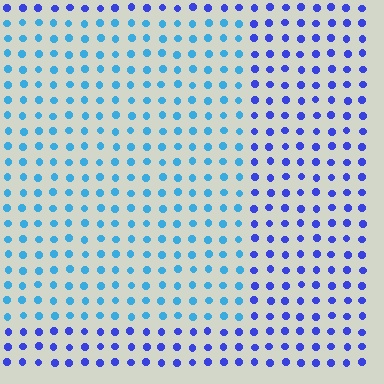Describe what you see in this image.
The image is filled with small blue elements in a uniform arrangement. A rectangle-shaped region is visible where the elements are tinted to a slightly different hue, forming a subtle color boundary.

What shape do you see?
I see a rectangle.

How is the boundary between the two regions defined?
The boundary is defined purely by a slight shift in hue (about 38 degrees). Spacing, size, and orientation are identical on both sides.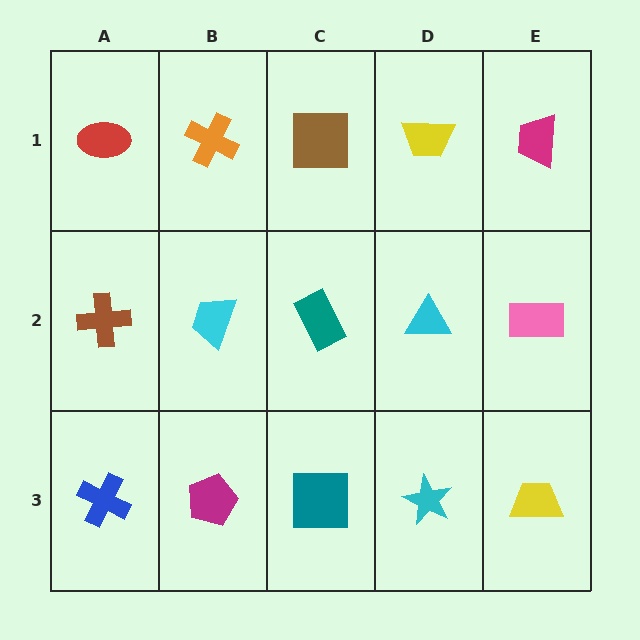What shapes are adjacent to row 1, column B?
A cyan trapezoid (row 2, column B), a red ellipse (row 1, column A), a brown square (row 1, column C).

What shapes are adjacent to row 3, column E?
A pink rectangle (row 2, column E), a cyan star (row 3, column D).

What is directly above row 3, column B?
A cyan trapezoid.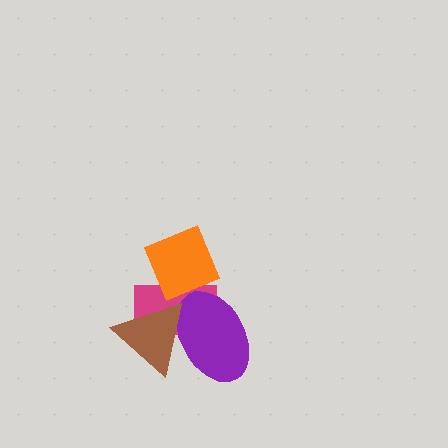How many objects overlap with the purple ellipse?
3 objects overlap with the purple ellipse.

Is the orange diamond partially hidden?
Yes, it is partially covered by another shape.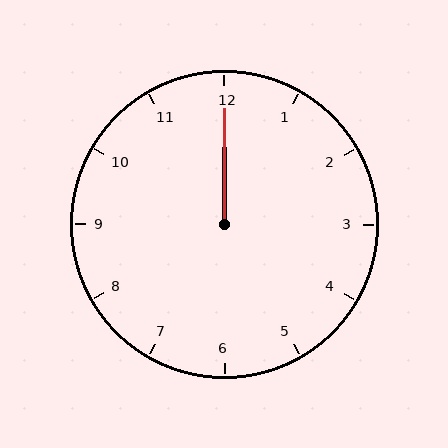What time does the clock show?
12:00.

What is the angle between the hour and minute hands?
Approximately 0 degrees.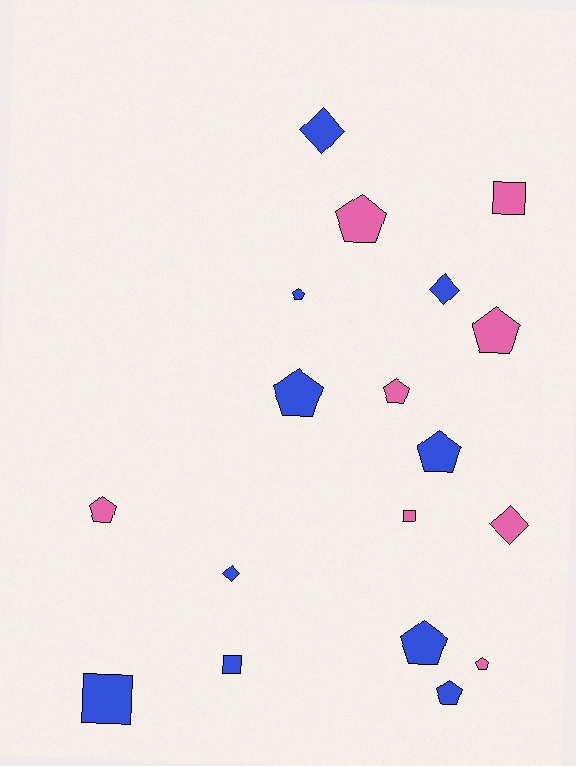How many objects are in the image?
There are 18 objects.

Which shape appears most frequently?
Pentagon, with 10 objects.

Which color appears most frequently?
Blue, with 10 objects.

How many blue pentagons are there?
There are 5 blue pentagons.